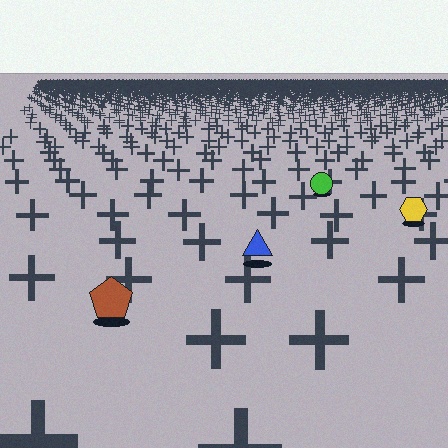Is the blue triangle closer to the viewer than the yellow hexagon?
Yes. The blue triangle is closer — you can tell from the texture gradient: the ground texture is coarser near it.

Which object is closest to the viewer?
The brown pentagon is closest. The texture marks near it are larger and more spread out.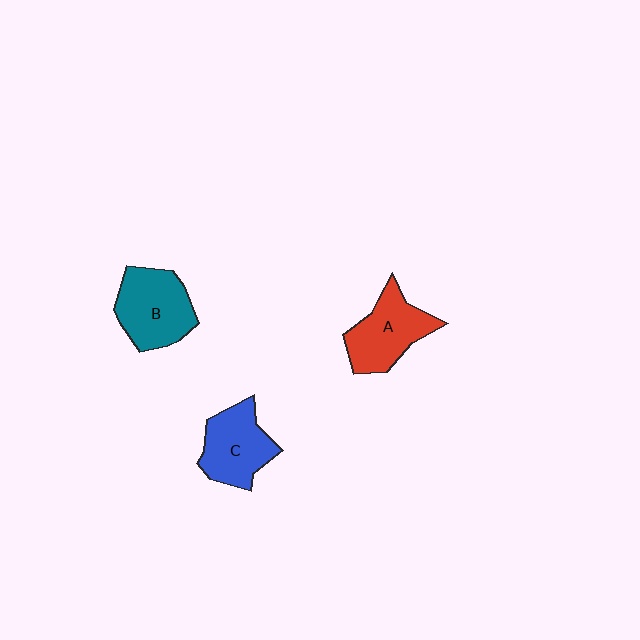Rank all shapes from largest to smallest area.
From largest to smallest: B (teal), A (red), C (blue).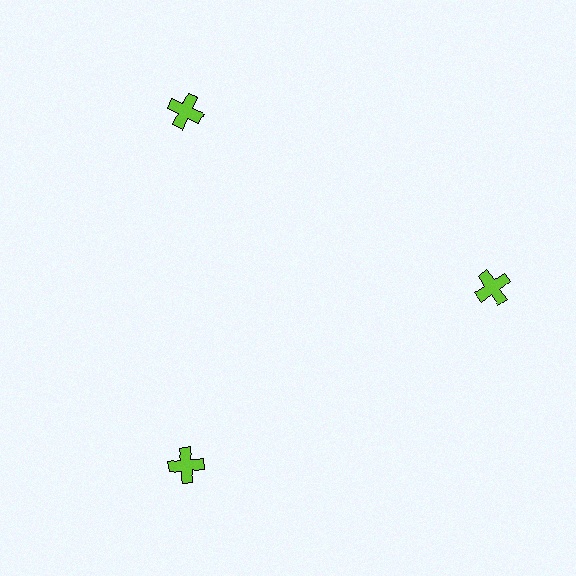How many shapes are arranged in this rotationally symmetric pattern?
There are 3 shapes, arranged in 3 groups of 1.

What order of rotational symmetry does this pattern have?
This pattern has 3-fold rotational symmetry.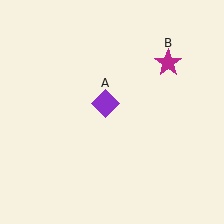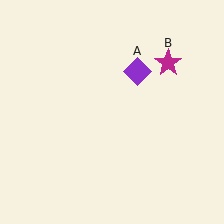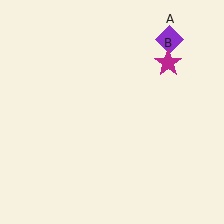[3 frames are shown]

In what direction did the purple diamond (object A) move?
The purple diamond (object A) moved up and to the right.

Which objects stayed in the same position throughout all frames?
Magenta star (object B) remained stationary.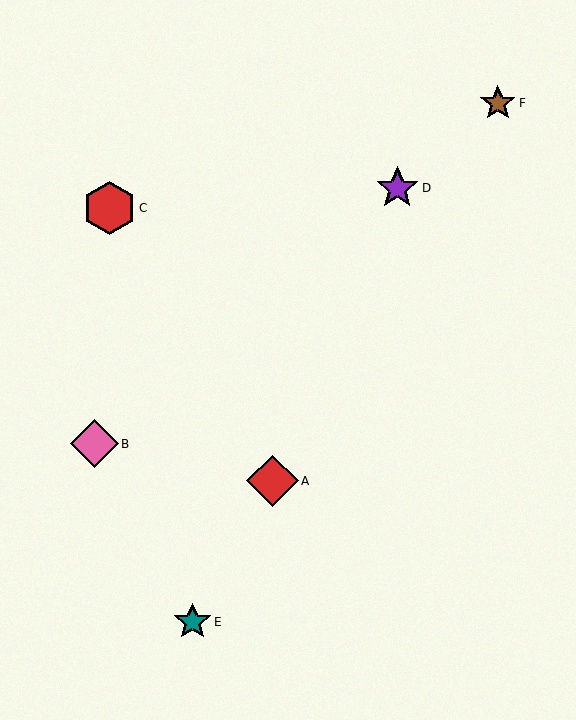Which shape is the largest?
The red hexagon (labeled C) is the largest.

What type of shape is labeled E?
Shape E is a teal star.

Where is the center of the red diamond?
The center of the red diamond is at (272, 481).